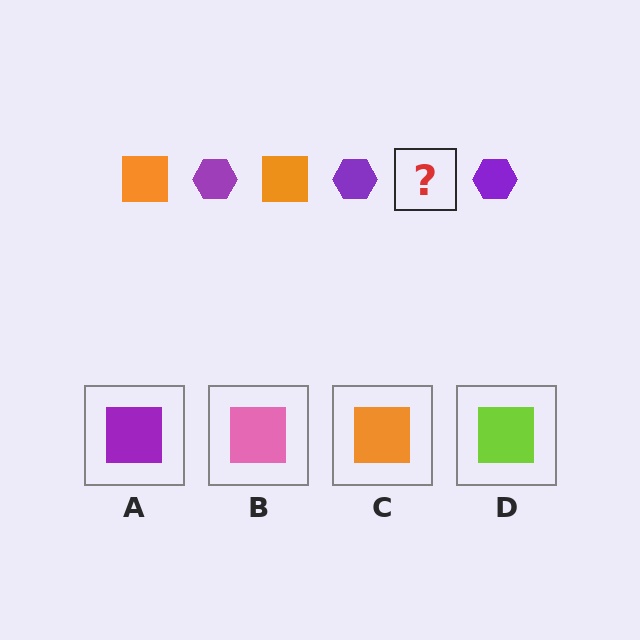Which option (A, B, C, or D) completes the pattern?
C.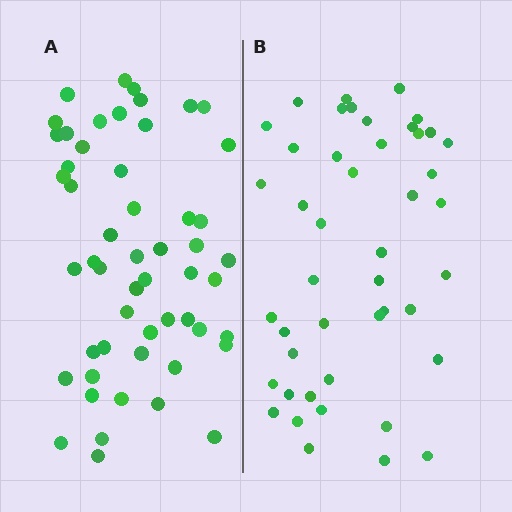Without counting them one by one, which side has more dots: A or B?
Region A (the left region) has more dots.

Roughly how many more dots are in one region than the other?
Region A has roughly 8 or so more dots than region B.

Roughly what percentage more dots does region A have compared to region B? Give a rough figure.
About 20% more.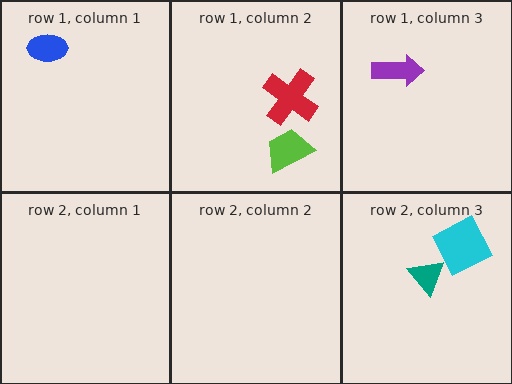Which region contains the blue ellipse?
The row 1, column 1 region.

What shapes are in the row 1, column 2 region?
The red cross, the lime trapezoid.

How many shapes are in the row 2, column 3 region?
2.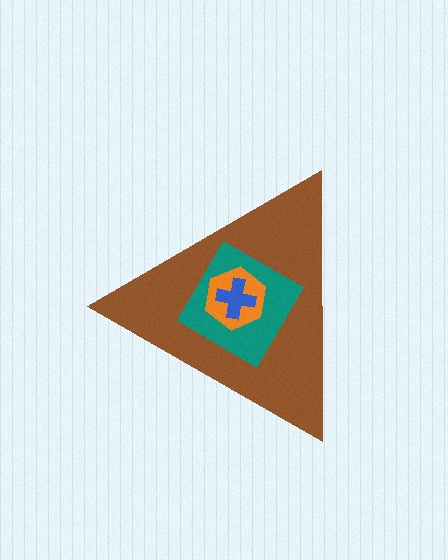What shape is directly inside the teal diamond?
The orange hexagon.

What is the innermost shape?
The blue cross.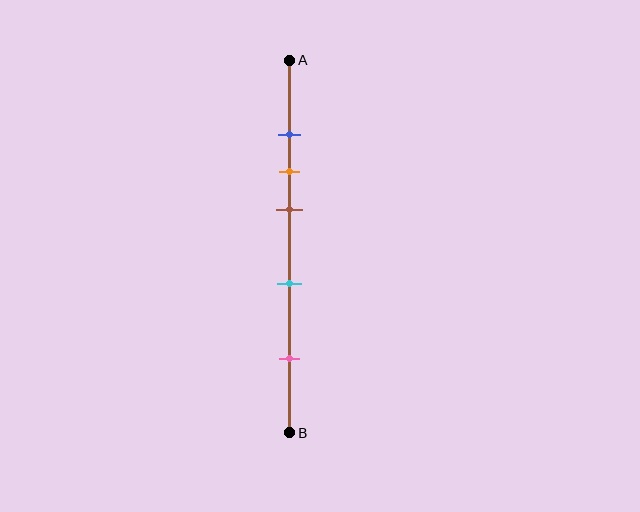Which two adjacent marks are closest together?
The blue and orange marks are the closest adjacent pair.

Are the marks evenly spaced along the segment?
No, the marks are not evenly spaced.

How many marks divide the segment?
There are 5 marks dividing the segment.